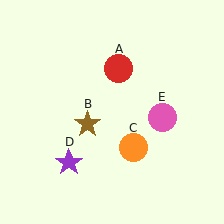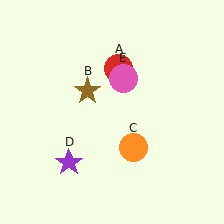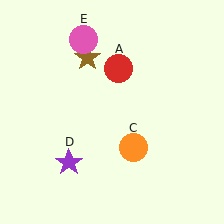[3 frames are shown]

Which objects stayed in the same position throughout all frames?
Red circle (object A) and orange circle (object C) and purple star (object D) remained stationary.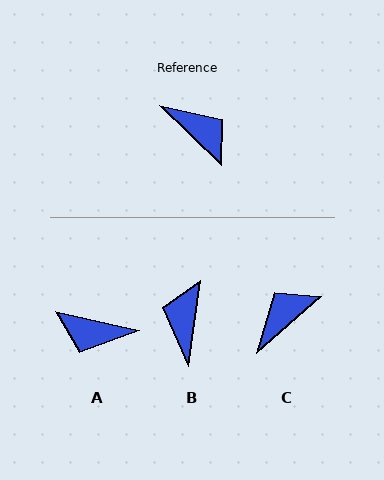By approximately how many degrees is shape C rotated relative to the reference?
Approximately 86 degrees counter-clockwise.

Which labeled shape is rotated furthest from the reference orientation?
A, about 148 degrees away.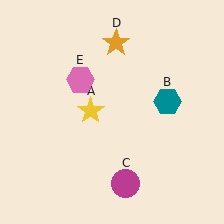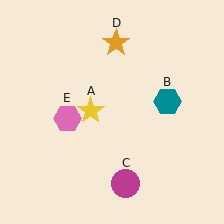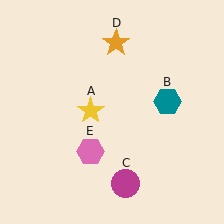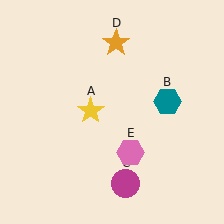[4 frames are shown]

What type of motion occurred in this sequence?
The pink hexagon (object E) rotated counterclockwise around the center of the scene.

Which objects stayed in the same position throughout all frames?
Yellow star (object A) and teal hexagon (object B) and magenta circle (object C) and orange star (object D) remained stationary.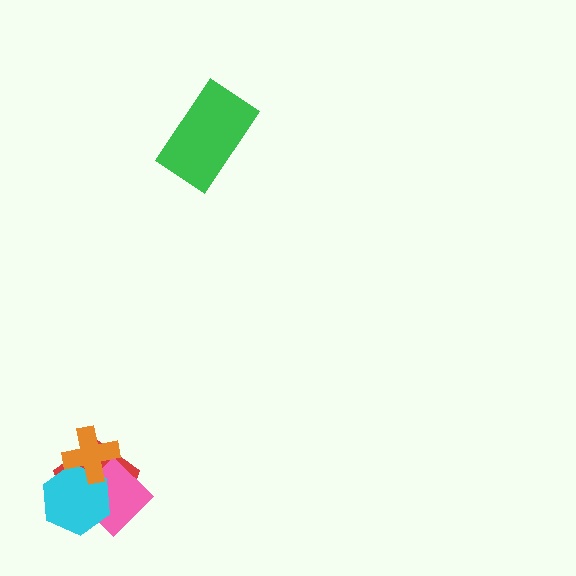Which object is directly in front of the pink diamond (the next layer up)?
The cyan hexagon is directly in front of the pink diamond.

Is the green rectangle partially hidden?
No, no other shape covers it.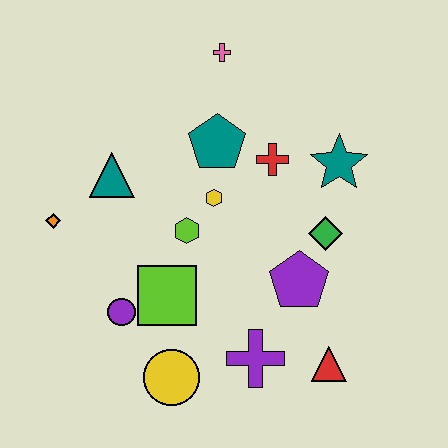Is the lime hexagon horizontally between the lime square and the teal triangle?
No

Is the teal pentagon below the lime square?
No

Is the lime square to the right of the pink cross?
No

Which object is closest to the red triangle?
The purple cross is closest to the red triangle.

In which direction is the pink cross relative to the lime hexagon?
The pink cross is above the lime hexagon.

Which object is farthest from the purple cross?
The pink cross is farthest from the purple cross.